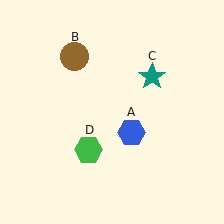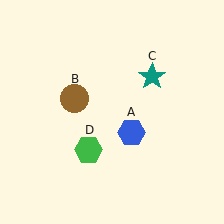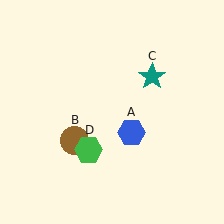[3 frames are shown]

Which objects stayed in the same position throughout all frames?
Blue hexagon (object A) and teal star (object C) and green hexagon (object D) remained stationary.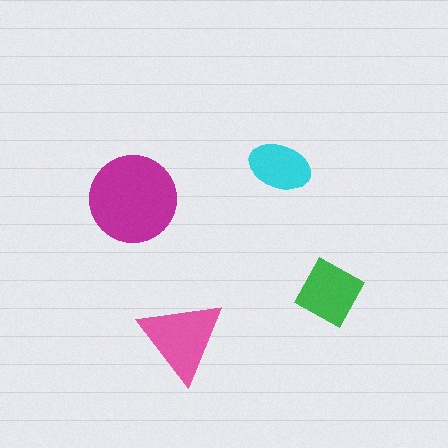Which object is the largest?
The magenta circle.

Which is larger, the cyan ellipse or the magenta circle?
The magenta circle.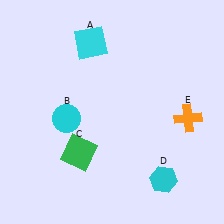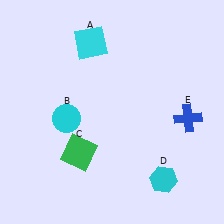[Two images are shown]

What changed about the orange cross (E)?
In Image 1, E is orange. In Image 2, it changed to blue.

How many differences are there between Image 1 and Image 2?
There is 1 difference between the two images.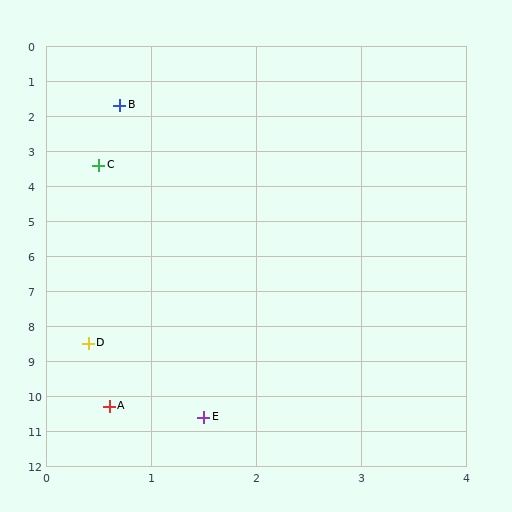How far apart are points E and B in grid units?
Points E and B are about 8.9 grid units apart.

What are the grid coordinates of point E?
Point E is at approximately (1.5, 10.6).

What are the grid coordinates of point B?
Point B is at approximately (0.7, 1.7).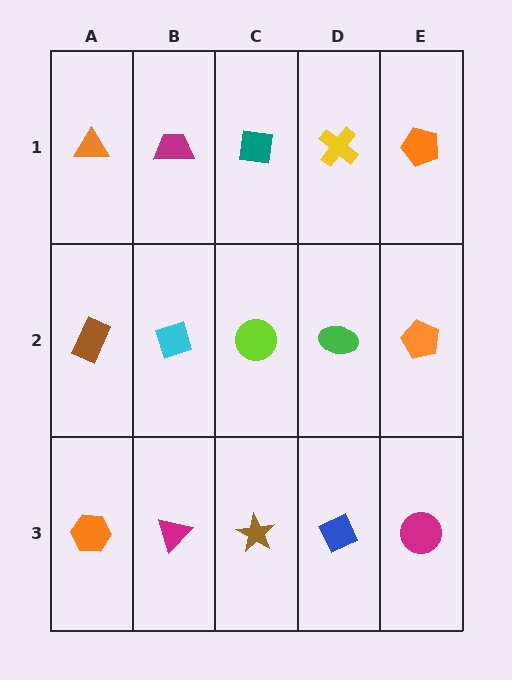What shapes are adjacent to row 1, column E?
An orange pentagon (row 2, column E), a yellow cross (row 1, column D).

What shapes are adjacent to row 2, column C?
A teal square (row 1, column C), a brown star (row 3, column C), a cyan diamond (row 2, column B), a green ellipse (row 2, column D).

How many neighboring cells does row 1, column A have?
2.